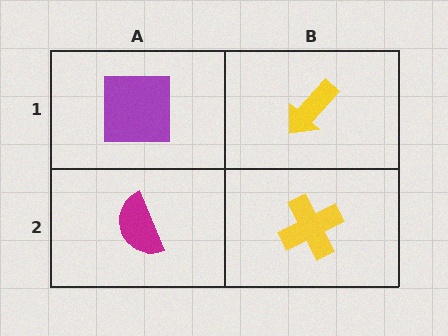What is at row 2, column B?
A yellow cross.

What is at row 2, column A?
A magenta semicircle.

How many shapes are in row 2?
2 shapes.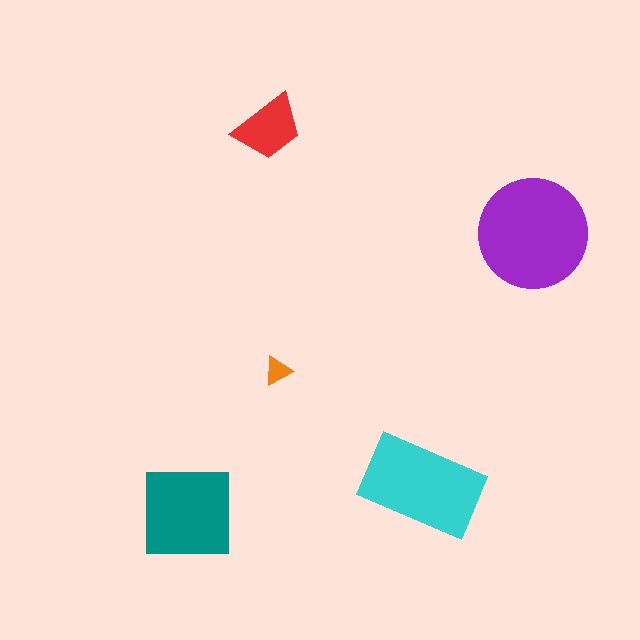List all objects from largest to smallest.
The purple circle, the cyan rectangle, the teal square, the red trapezoid, the orange triangle.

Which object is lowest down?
The teal square is bottommost.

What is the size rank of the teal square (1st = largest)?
3rd.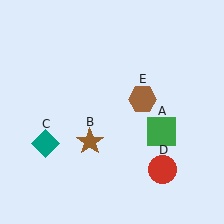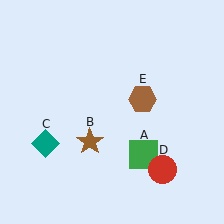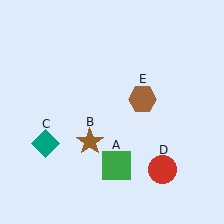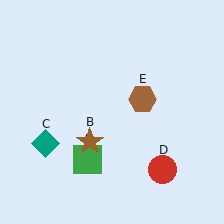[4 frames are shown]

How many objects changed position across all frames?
1 object changed position: green square (object A).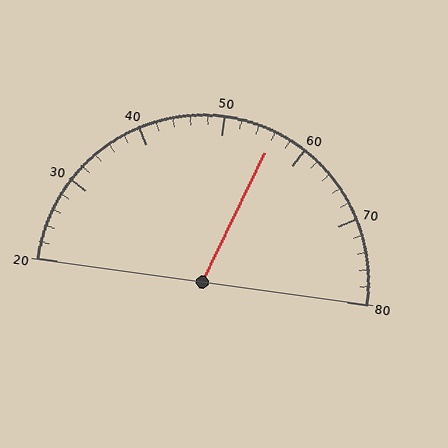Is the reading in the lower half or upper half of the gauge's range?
The reading is in the upper half of the range (20 to 80).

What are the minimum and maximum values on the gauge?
The gauge ranges from 20 to 80.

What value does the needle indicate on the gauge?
The needle indicates approximately 56.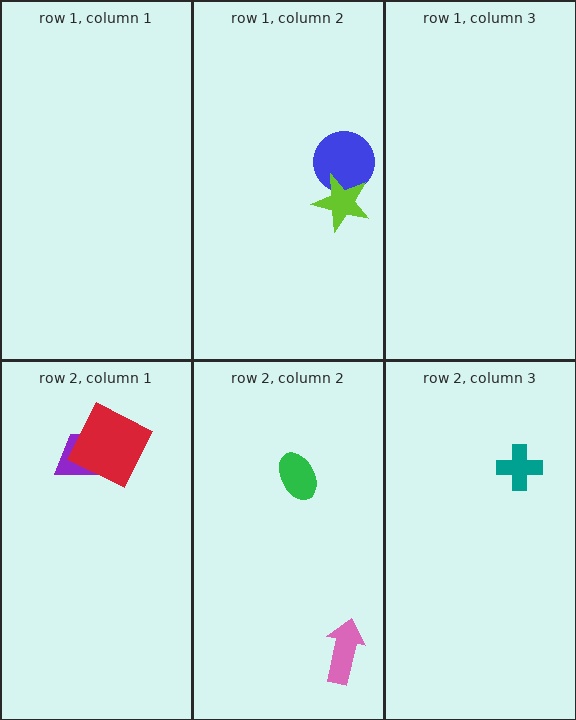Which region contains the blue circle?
The row 1, column 2 region.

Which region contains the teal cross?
The row 2, column 3 region.